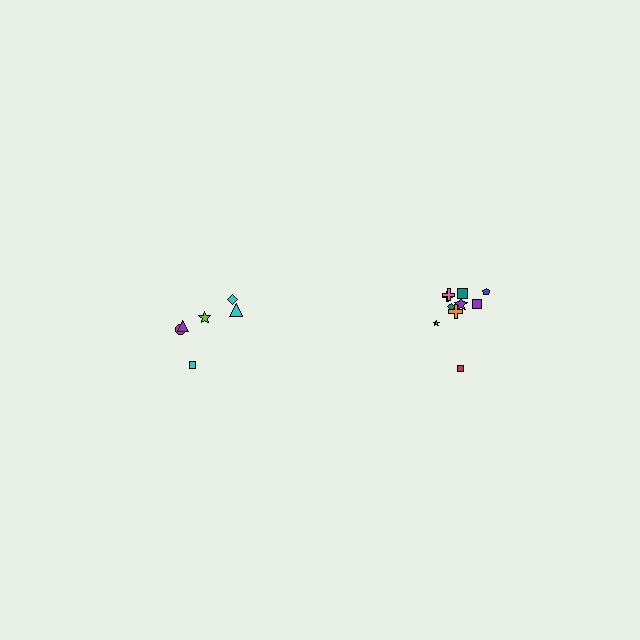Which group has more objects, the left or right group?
The right group.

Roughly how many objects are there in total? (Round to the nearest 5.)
Roughly 15 objects in total.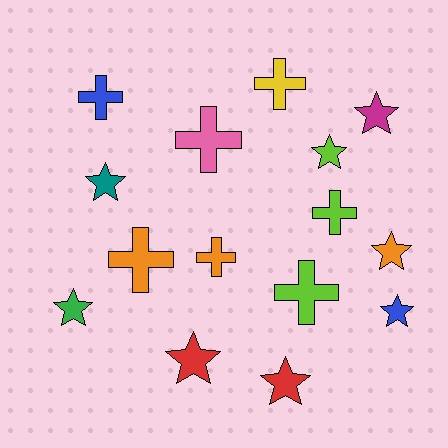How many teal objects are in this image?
There is 1 teal object.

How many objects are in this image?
There are 15 objects.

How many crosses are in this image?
There are 7 crosses.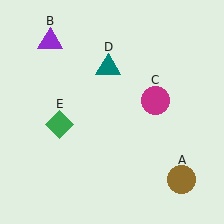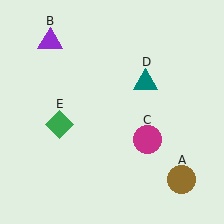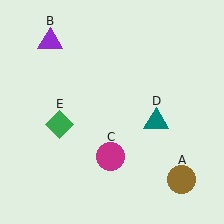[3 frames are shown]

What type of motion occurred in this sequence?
The magenta circle (object C), teal triangle (object D) rotated clockwise around the center of the scene.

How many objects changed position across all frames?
2 objects changed position: magenta circle (object C), teal triangle (object D).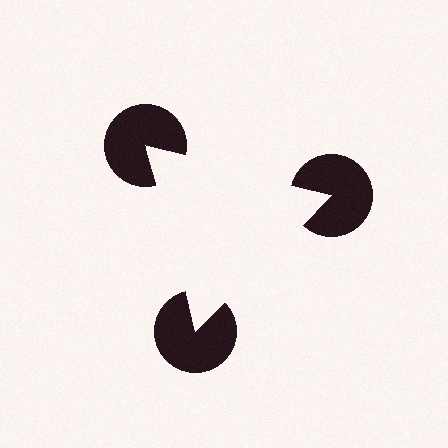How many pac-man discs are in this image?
There are 3 — one at each vertex of the illusory triangle.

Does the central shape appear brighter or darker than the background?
It typically appears slightly brighter than the background, even though no actual brightness change is drawn.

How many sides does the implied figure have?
3 sides.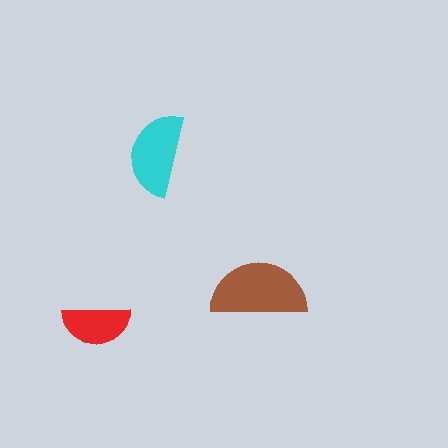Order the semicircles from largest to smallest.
the brown one, the cyan one, the red one.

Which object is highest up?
The cyan semicircle is topmost.